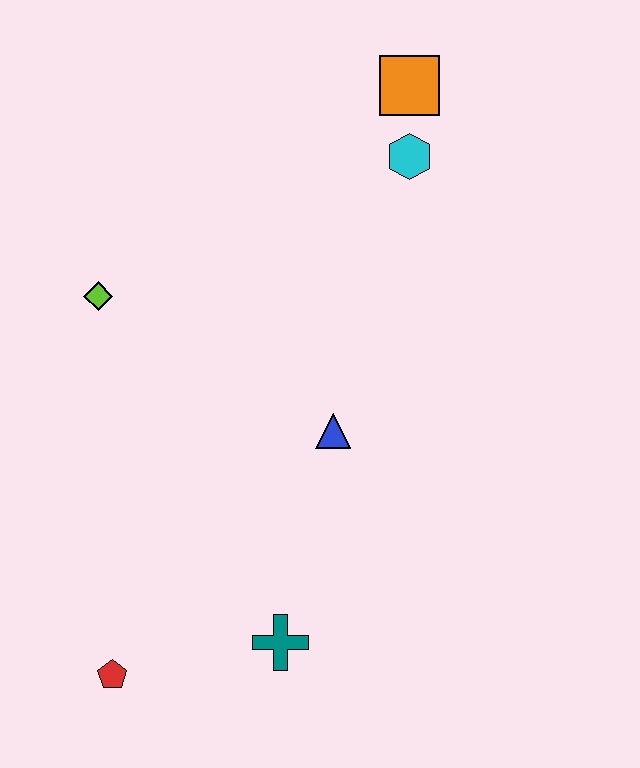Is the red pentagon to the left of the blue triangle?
Yes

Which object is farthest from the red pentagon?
The orange square is farthest from the red pentagon.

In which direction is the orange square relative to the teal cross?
The orange square is above the teal cross.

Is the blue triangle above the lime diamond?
No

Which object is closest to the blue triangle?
The teal cross is closest to the blue triangle.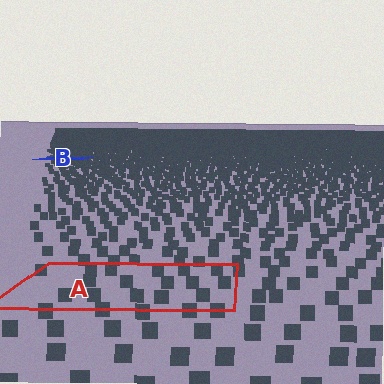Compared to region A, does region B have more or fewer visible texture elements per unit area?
Region B has more texture elements per unit area — they are packed more densely because it is farther away.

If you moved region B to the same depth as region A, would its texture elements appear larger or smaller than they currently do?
They would appear larger. At a closer depth, the same texture elements are projected at a bigger on-screen size.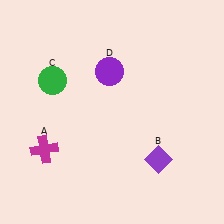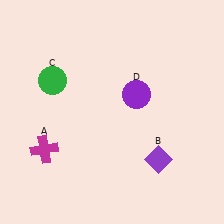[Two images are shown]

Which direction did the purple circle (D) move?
The purple circle (D) moved right.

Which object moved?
The purple circle (D) moved right.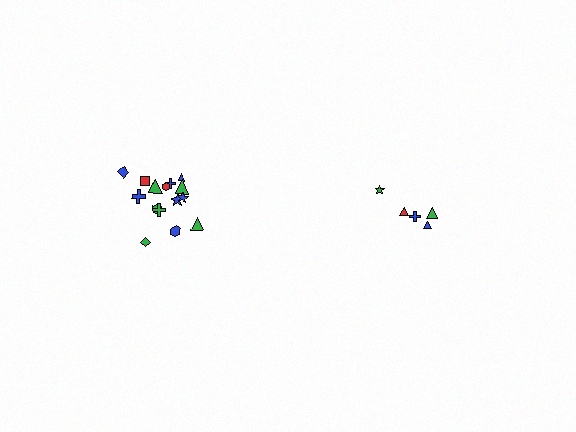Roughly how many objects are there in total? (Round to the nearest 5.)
Roughly 20 objects in total.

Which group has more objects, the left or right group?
The left group.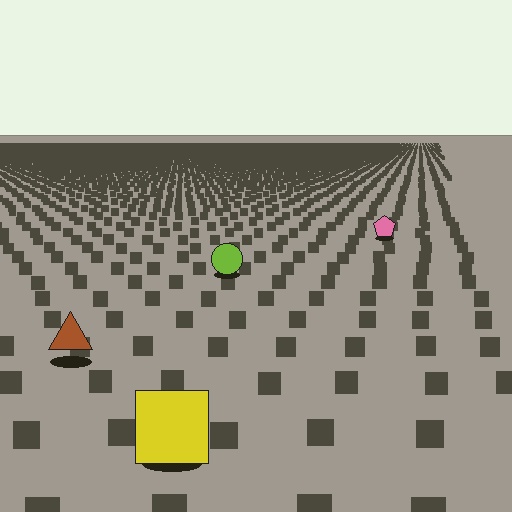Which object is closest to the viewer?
The yellow square is closest. The texture marks near it are larger and more spread out.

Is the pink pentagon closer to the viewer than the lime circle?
No. The lime circle is closer — you can tell from the texture gradient: the ground texture is coarser near it.